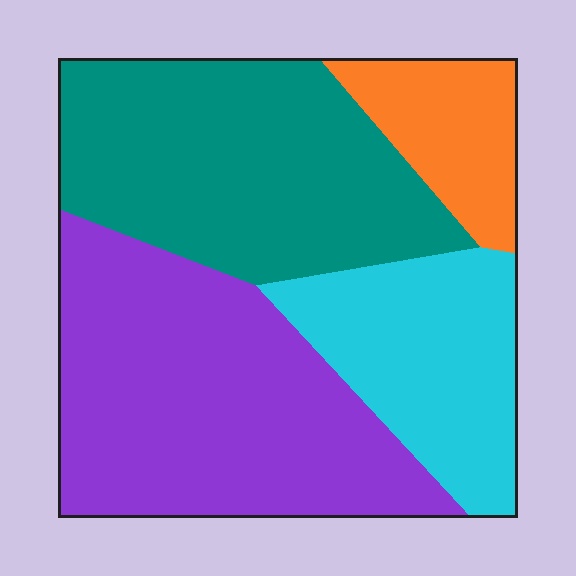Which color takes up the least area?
Orange, at roughly 10%.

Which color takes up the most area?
Purple, at roughly 35%.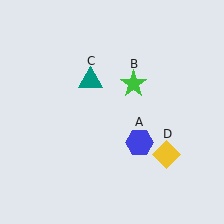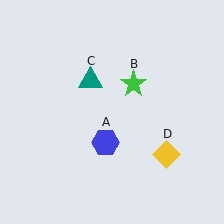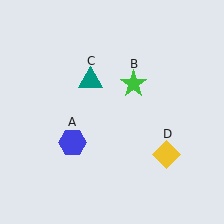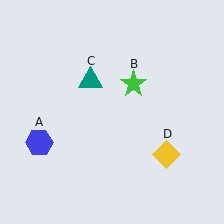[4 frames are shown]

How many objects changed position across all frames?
1 object changed position: blue hexagon (object A).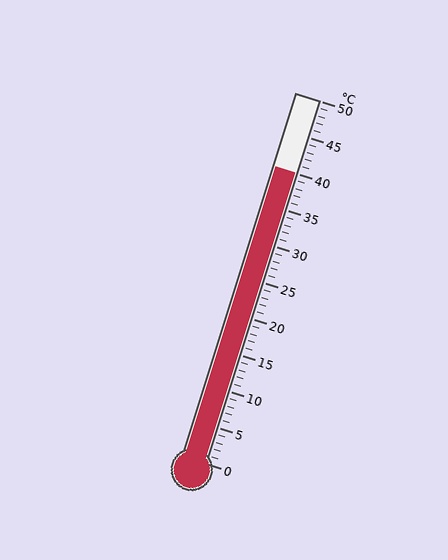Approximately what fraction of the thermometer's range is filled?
The thermometer is filled to approximately 80% of its range.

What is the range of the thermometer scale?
The thermometer scale ranges from 0°C to 50°C.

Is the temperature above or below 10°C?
The temperature is above 10°C.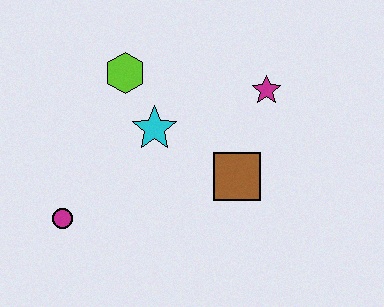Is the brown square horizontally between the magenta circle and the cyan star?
No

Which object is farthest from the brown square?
The magenta circle is farthest from the brown square.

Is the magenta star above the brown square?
Yes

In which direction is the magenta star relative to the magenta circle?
The magenta star is to the right of the magenta circle.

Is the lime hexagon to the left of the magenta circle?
No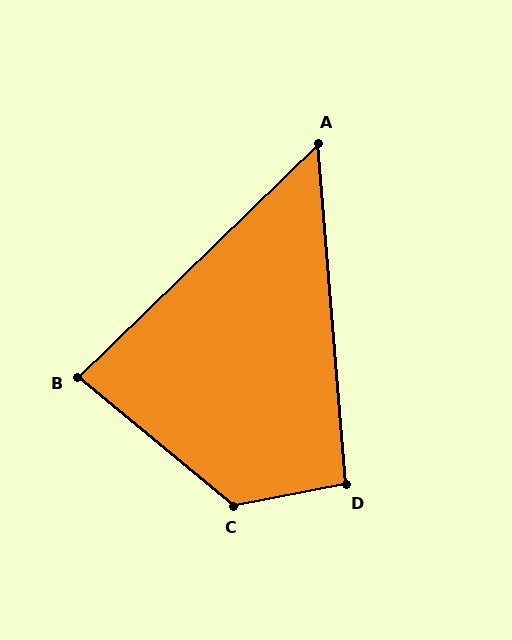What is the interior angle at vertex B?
Approximately 84 degrees (acute).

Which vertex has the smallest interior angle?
A, at approximately 50 degrees.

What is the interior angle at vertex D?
Approximately 96 degrees (obtuse).